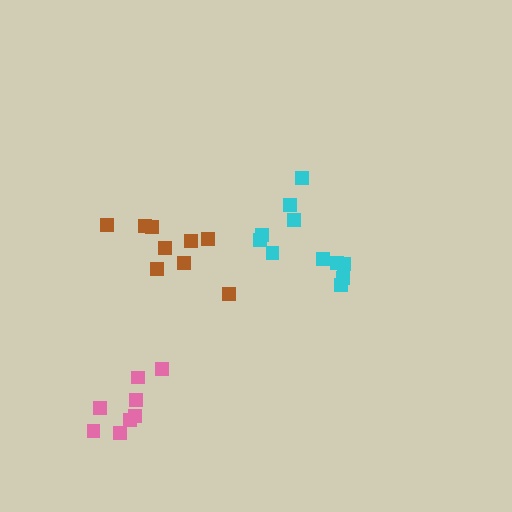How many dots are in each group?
Group 1: 11 dots, Group 2: 9 dots, Group 3: 8 dots (28 total).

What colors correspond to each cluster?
The clusters are colored: cyan, brown, pink.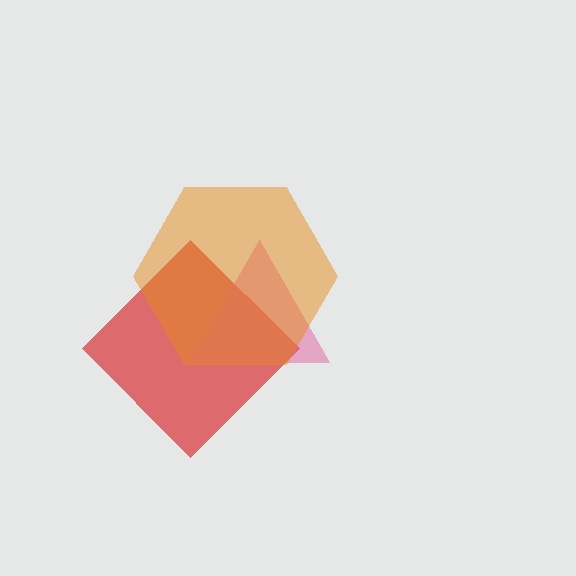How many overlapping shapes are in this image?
There are 3 overlapping shapes in the image.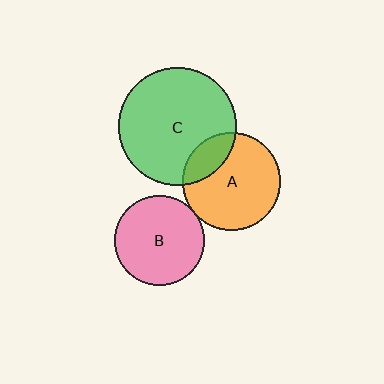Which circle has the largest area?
Circle C (green).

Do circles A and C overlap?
Yes.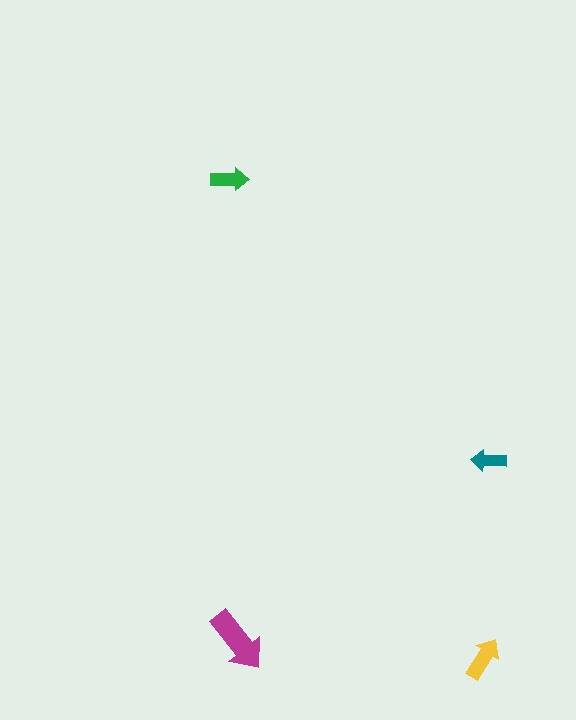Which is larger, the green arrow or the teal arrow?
The green one.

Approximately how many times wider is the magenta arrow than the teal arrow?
About 2 times wider.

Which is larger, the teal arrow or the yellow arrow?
The yellow one.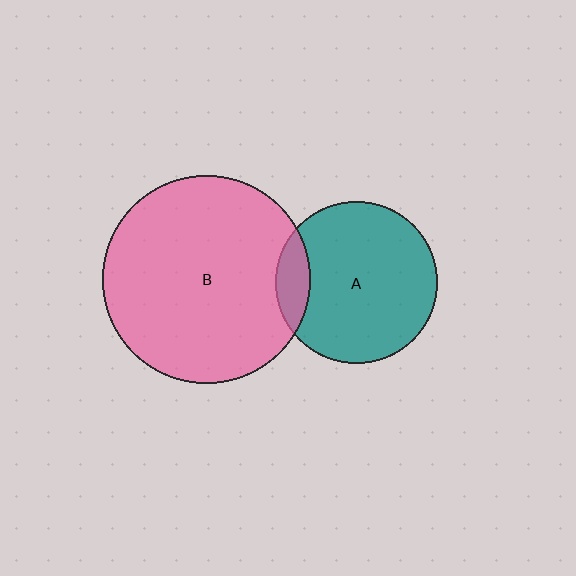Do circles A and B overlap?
Yes.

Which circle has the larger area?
Circle B (pink).